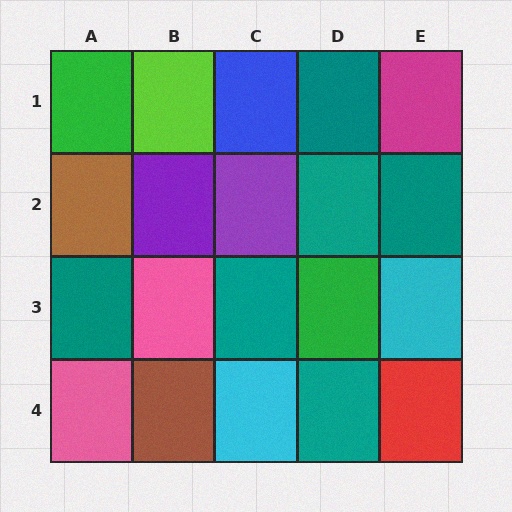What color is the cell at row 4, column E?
Red.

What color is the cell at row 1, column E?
Magenta.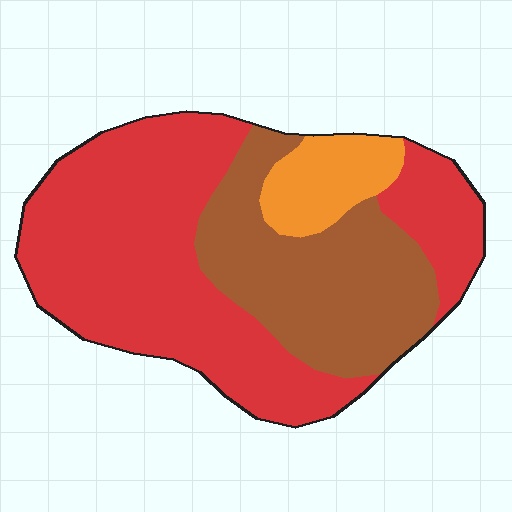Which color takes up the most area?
Red, at roughly 60%.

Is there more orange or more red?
Red.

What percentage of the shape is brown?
Brown takes up about one third (1/3) of the shape.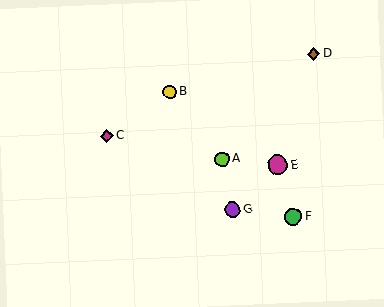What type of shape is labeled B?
Shape B is a yellow circle.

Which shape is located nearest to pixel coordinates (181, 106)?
The yellow circle (labeled B) at (170, 92) is nearest to that location.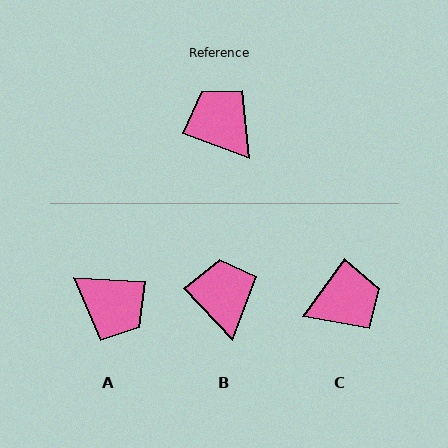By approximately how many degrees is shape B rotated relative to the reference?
Approximately 26 degrees clockwise.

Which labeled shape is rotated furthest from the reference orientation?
A, about 162 degrees away.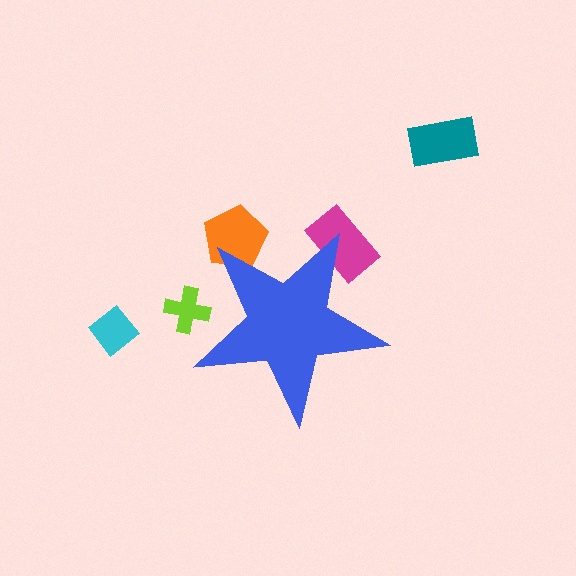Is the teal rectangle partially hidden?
No, the teal rectangle is fully visible.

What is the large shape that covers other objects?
A blue star.